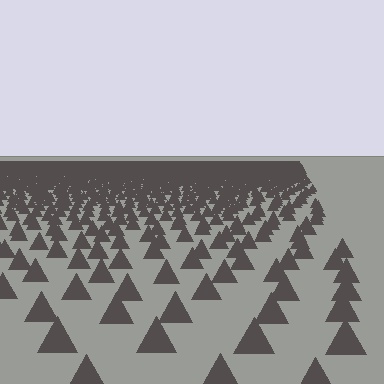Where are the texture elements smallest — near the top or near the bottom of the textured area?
Near the top.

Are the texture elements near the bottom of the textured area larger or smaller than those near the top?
Larger. Near the bottom, elements are closer to the viewer and appear at a bigger on-screen size.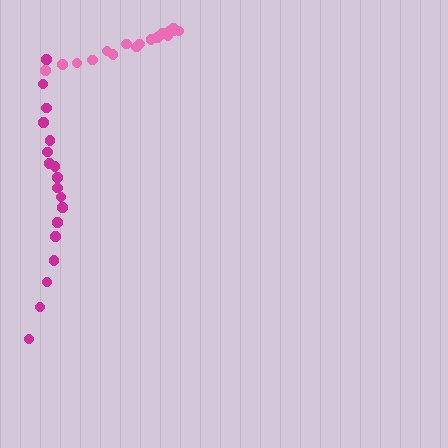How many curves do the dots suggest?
There are 2 distinct paths.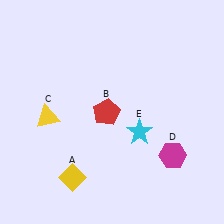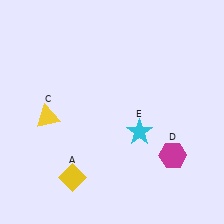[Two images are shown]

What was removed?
The red pentagon (B) was removed in Image 2.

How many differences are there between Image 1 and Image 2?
There is 1 difference between the two images.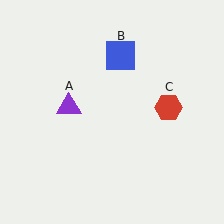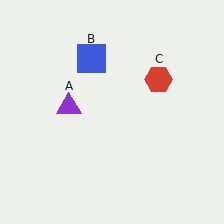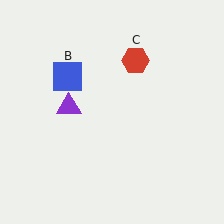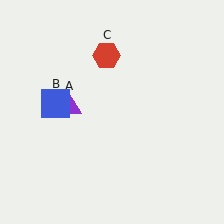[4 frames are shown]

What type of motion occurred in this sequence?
The blue square (object B), red hexagon (object C) rotated counterclockwise around the center of the scene.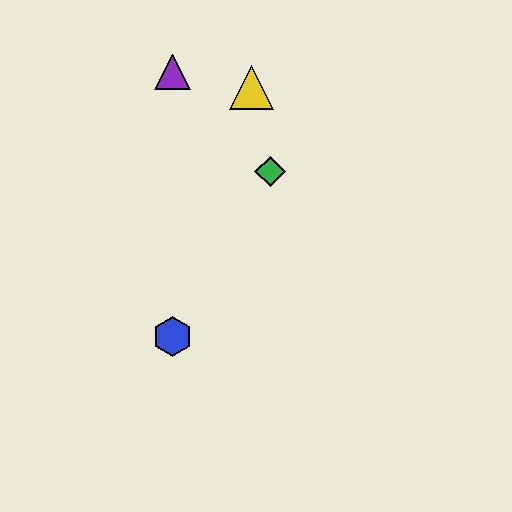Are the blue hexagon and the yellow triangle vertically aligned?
No, the blue hexagon is at x≈173 and the yellow triangle is at x≈251.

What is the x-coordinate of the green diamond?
The green diamond is at x≈270.